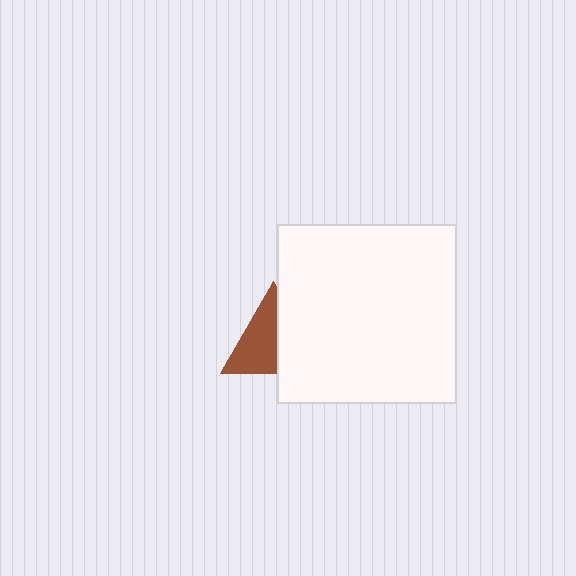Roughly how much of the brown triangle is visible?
About half of it is visible (roughly 57%).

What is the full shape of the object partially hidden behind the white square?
The partially hidden object is a brown triangle.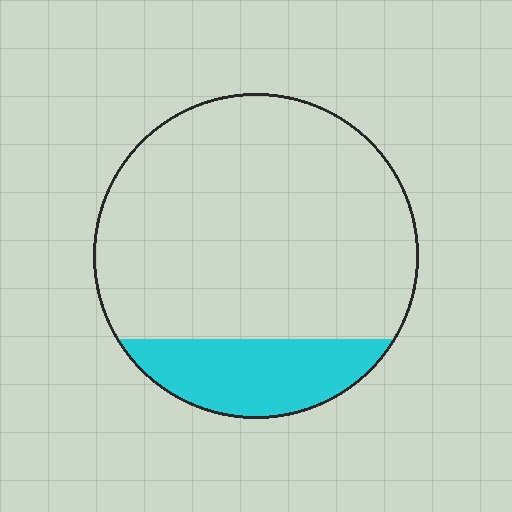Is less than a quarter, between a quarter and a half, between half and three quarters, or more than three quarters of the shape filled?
Less than a quarter.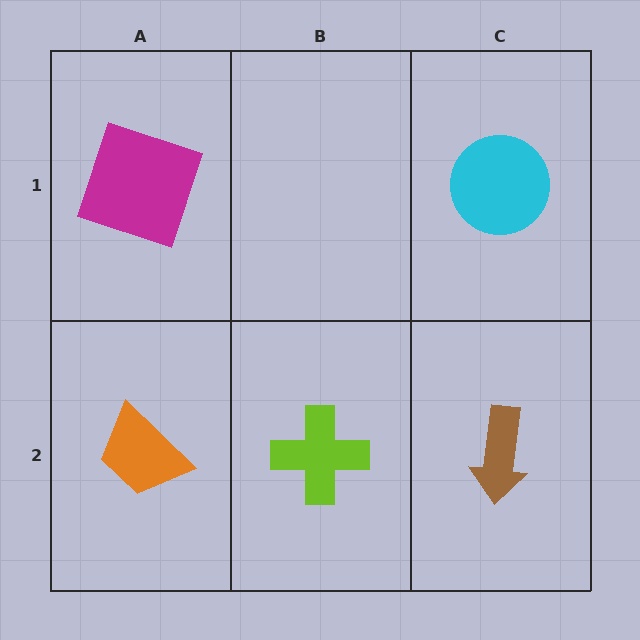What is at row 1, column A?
A magenta square.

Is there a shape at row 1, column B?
No, that cell is empty.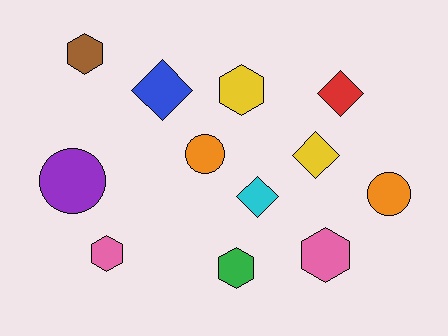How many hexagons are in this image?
There are 5 hexagons.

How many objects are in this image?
There are 12 objects.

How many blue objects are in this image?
There is 1 blue object.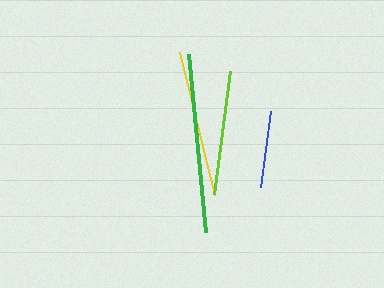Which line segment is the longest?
The green line is the longest at approximately 179 pixels.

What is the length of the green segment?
The green segment is approximately 179 pixels long.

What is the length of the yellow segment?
The yellow segment is approximately 147 pixels long.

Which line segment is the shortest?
The blue line is the shortest at approximately 77 pixels.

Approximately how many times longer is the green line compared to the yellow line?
The green line is approximately 1.2 times the length of the yellow line.